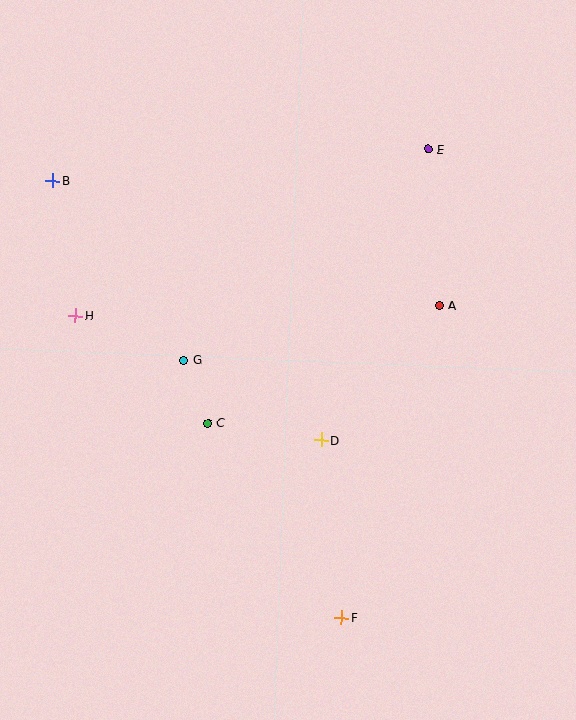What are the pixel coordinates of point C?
Point C is at (208, 423).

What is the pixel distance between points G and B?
The distance between G and B is 222 pixels.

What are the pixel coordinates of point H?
Point H is at (75, 315).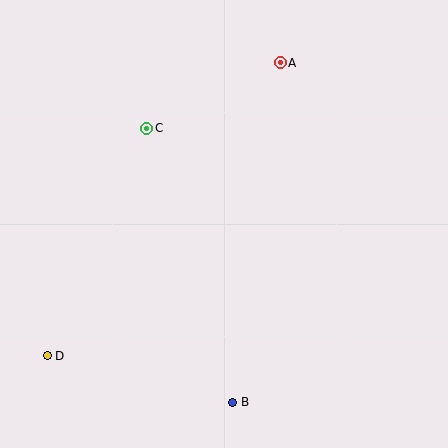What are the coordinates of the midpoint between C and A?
The midpoint between C and A is at (214, 96).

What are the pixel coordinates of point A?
Point A is at (280, 63).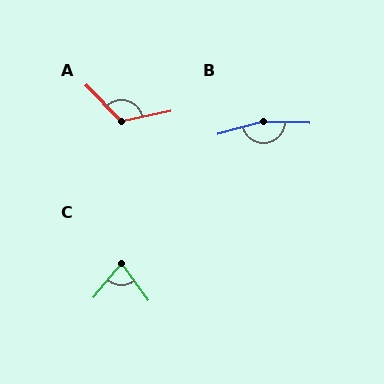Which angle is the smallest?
C, at approximately 75 degrees.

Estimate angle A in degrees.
Approximately 123 degrees.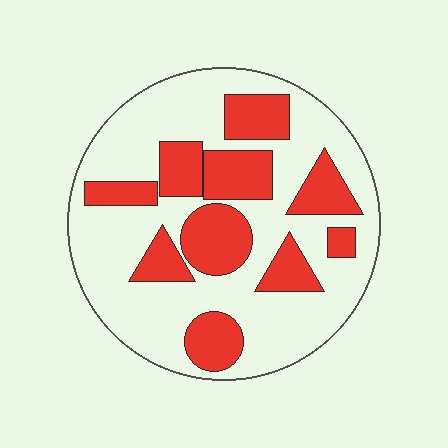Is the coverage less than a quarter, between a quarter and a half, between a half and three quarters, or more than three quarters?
Between a quarter and a half.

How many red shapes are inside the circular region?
10.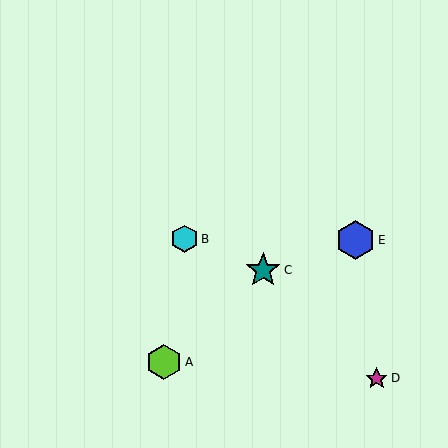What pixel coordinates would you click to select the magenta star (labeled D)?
Click at (377, 379) to select the magenta star D.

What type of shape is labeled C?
Shape C is a teal star.